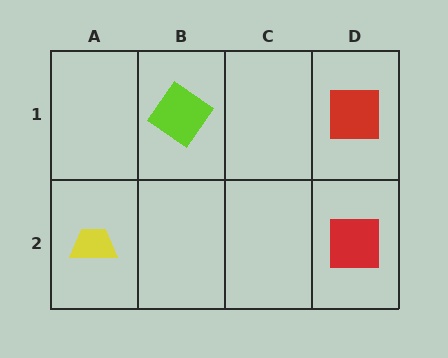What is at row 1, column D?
A red square.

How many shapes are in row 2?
2 shapes.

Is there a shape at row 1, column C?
No, that cell is empty.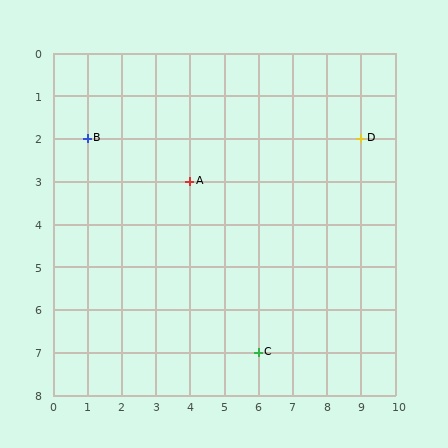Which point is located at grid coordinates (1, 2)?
Point B is at (1, 2).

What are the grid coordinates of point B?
Point B is at grid coordinates (1, 2).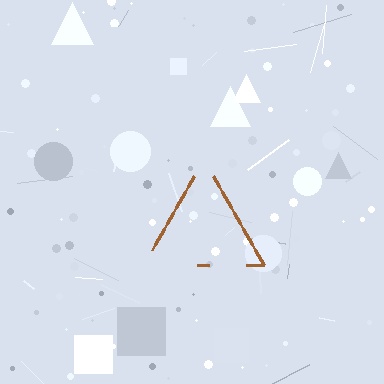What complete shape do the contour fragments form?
The contour fragments form a triangle.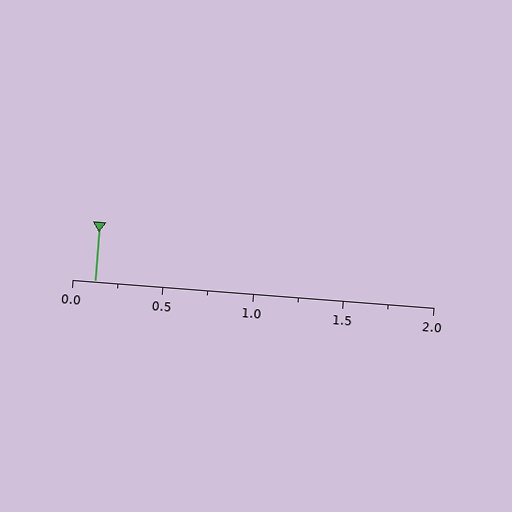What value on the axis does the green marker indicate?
The marker indicates approximately 0.12.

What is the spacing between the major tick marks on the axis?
The major ticks are spaced 0.5 apart.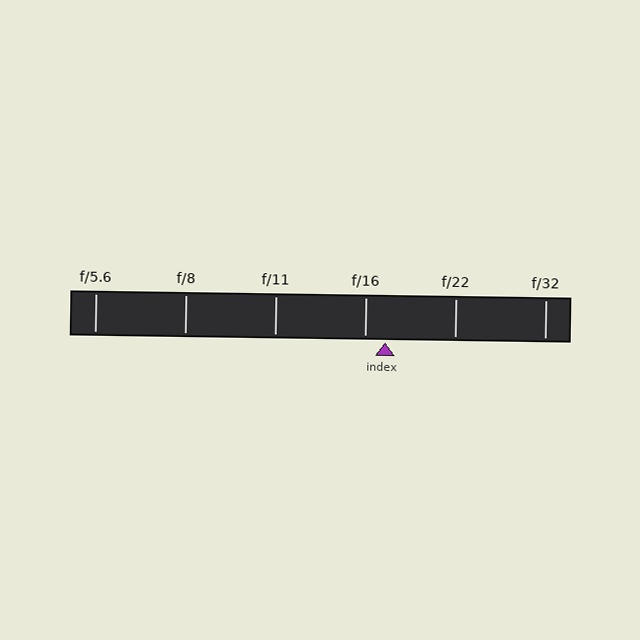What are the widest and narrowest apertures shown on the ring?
The widest aperture shown is f/5.6 and the narrowest is f/32.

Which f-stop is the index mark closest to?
The index mark is closest to f/16.